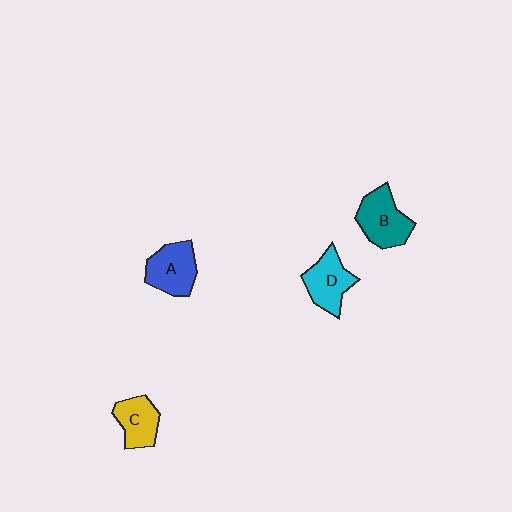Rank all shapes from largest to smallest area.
From largest to smallest: B (teal), A (blue), D (cyan), C (yellow).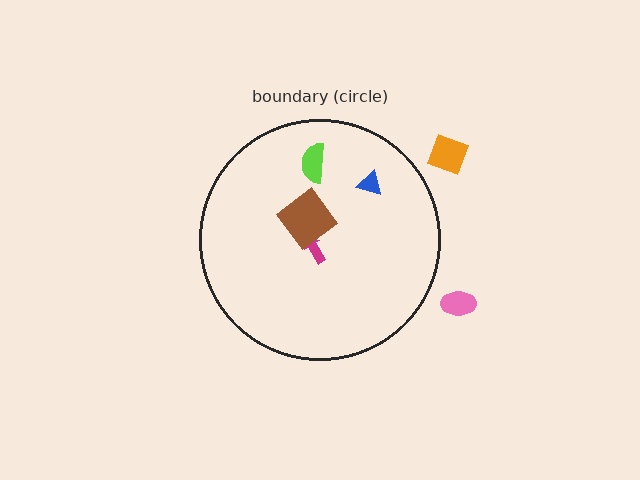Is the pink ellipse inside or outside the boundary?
Outside.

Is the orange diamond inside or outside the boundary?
Outside.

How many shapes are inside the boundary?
4 inside, 2 outside.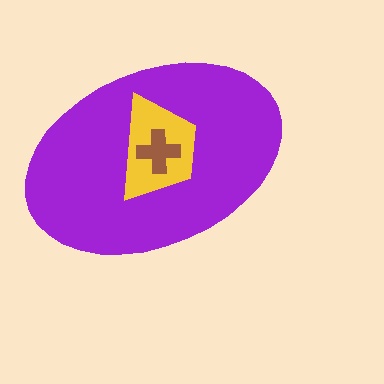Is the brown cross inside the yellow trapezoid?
Yes.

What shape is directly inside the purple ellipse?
The yellow trapezoid.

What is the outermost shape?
The purple ellipse.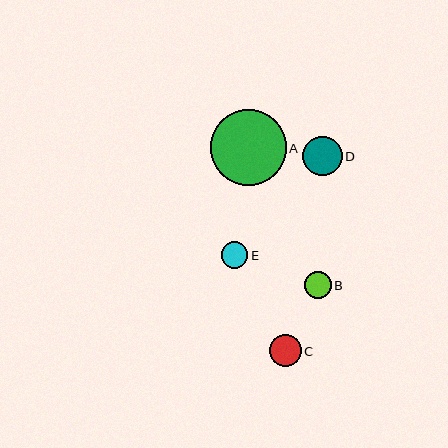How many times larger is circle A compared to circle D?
Circle A is approximately 1.9 times the size of circle D.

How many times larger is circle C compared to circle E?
Circle C is approximately 1.2 times the size of circle E.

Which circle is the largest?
Circle A is the largest with a size of approximately 76 pixels.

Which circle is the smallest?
Circle B is the smallest with a size of approximately 26 pixels.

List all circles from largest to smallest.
From largest to smallest: A, D, C, E, B.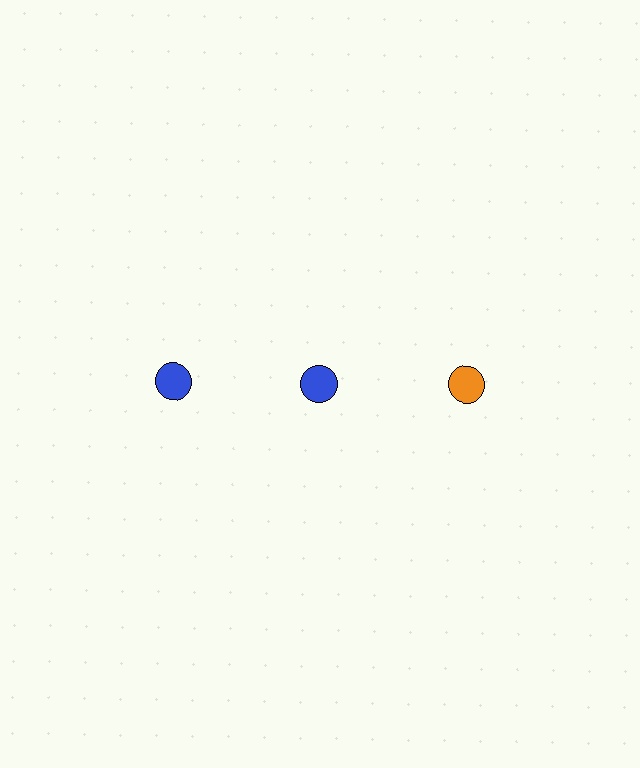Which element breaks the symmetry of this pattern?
The orange circle in the top row, center column breaks the symmetry. All other shapes are blue circles.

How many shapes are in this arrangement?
There are 3 shapes arranged in a grid pattern.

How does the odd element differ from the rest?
It has a different color: orange instead of blue.